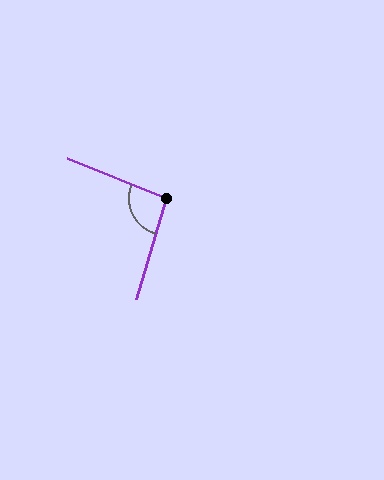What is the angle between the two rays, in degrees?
Approximately 96 degrees.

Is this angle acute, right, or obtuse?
It is obtuse.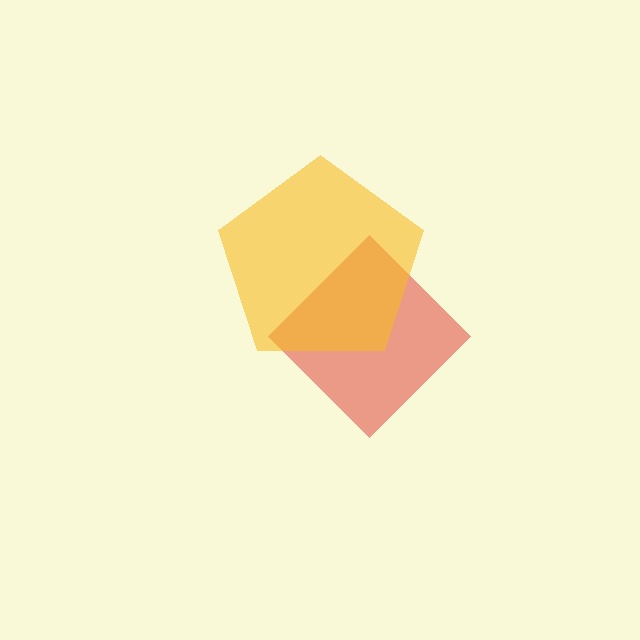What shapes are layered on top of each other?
The layered shapes are: a red diamond, a yellow pentagon.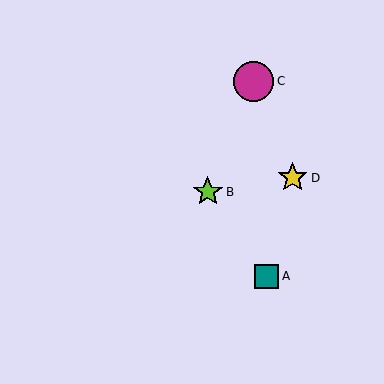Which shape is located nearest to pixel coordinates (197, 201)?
The lime star (labeled B) at (208, 192) is nearest to that location.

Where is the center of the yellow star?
The center of the yellow star is at (293, 178).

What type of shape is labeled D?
Shape D is a yellow star.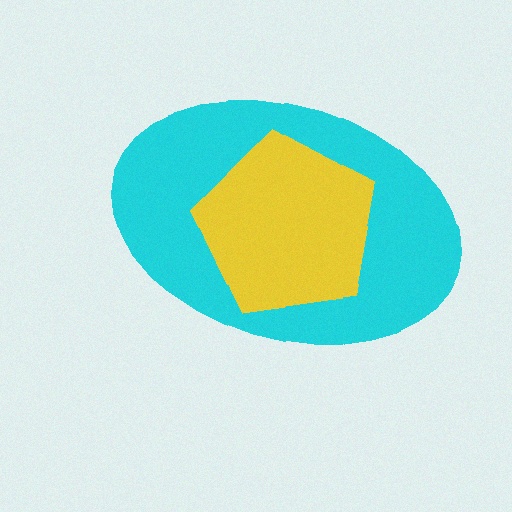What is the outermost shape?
The cyan ellipse.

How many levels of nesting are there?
2.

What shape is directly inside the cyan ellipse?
The yellow pentagon.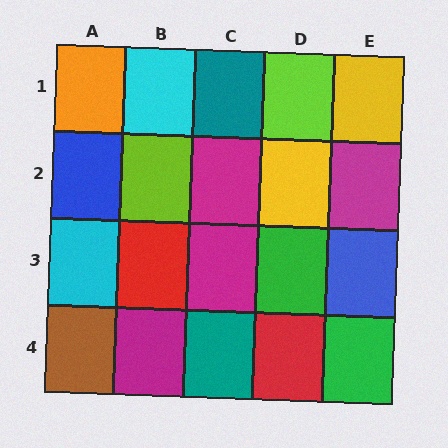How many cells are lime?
2 cells are lime.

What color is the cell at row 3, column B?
Red.